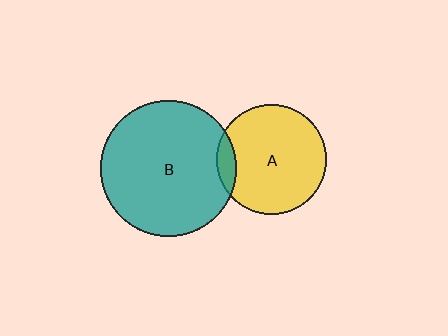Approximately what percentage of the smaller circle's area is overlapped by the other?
Approximately 10%.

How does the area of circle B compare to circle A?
Approximately 1.5 times.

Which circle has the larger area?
Circle B (teal).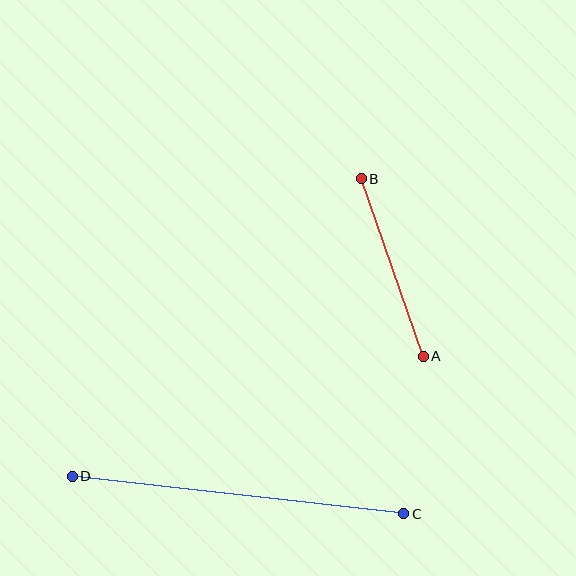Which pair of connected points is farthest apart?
Points C and D are farthest apart.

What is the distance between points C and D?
The distance is approximately 333 pixels.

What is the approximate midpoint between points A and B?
The midpoint is at approximately (392, 268) pixels.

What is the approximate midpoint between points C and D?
The midpoint is at approximately (238, 495) pixels.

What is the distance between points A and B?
The distance is approximately 188 pixels.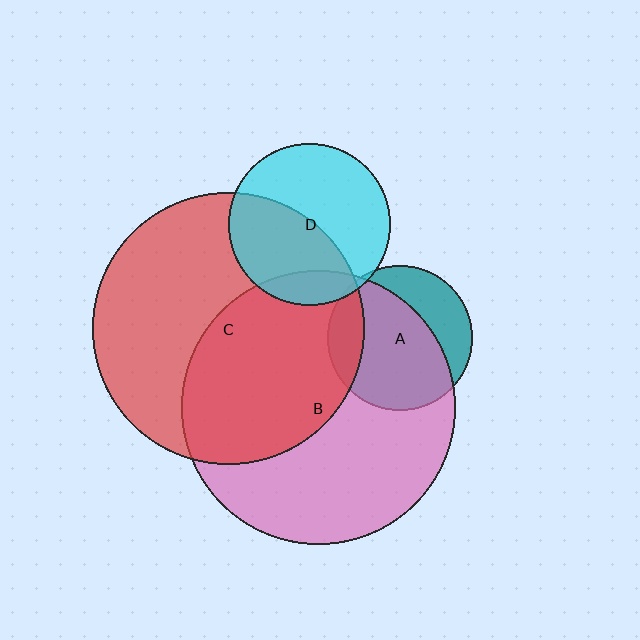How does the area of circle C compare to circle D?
Approximately 2.8 times.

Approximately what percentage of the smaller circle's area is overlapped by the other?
Approximately 5%.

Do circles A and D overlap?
Yes.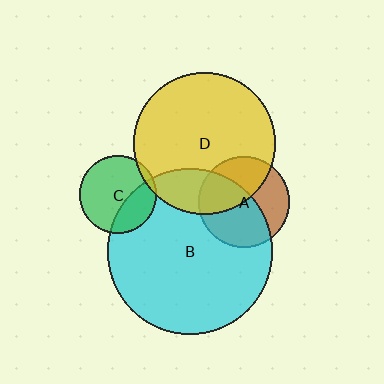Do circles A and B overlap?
Yes.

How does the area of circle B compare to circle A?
Approximately 3.3 times.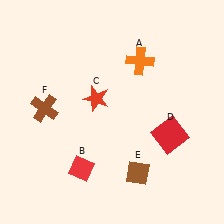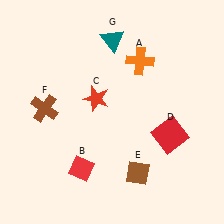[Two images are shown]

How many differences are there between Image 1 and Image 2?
There is 1 difference between the two images.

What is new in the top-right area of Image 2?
A teal triangle (G) was added in the top-right area of Image 2.